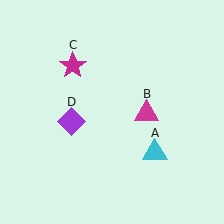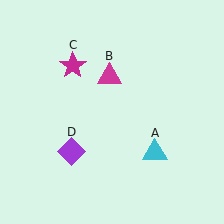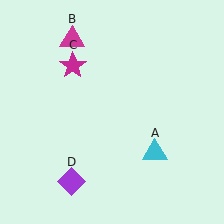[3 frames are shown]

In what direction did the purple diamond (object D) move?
The purple diamond (object D) moved down.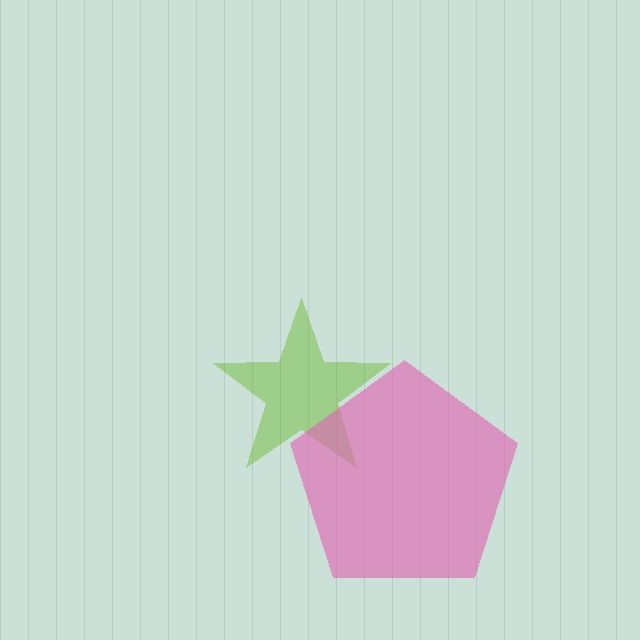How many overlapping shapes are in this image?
There are 2 overlapping shapes in the image.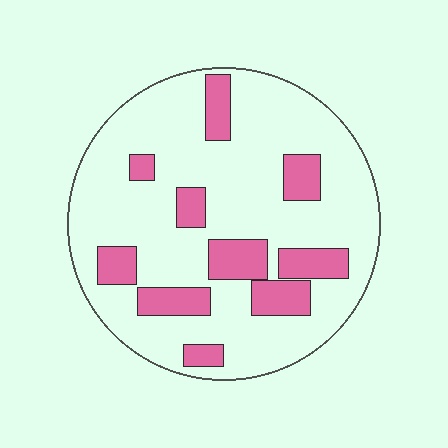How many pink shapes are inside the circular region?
10.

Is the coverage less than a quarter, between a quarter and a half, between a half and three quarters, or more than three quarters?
Less than a quarter.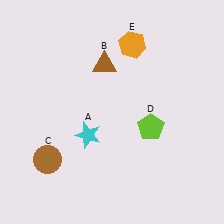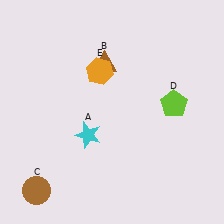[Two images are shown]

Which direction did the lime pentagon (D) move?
The lime pentagon (D) moved up.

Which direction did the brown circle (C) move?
The brown circle (C) moved down.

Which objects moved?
The objects that moved are: the brown circle (C), the lime pentagon (D), the orange hexagon (E).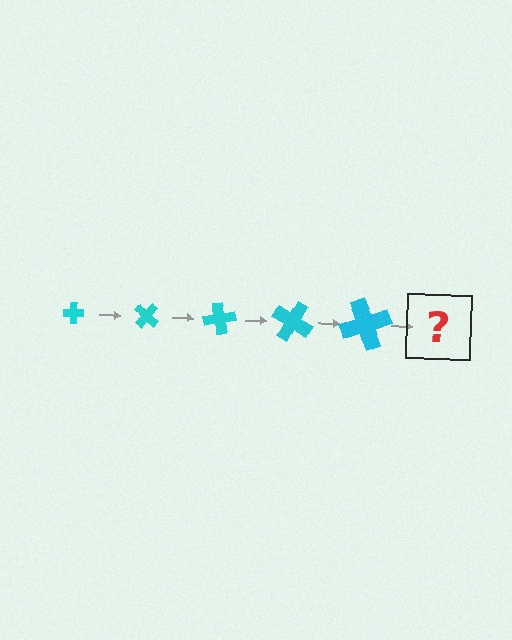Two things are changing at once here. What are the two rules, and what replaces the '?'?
The two rules are that the cross grows larger each step and it rotates 40 degrees each step. The '?' should be a cross, larger than the previous one and rotated 200 degrees from the start.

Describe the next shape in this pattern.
It should be a cross, larger than the previous one and rotated 200 degrees from the start.